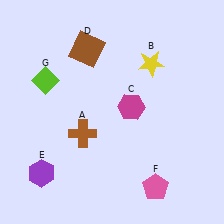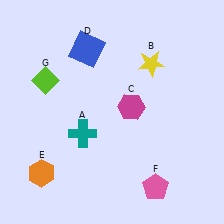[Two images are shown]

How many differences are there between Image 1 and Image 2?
There are 3 differences between the two images.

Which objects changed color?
A changed from brown to teal. D changed from brown to blue. E changed from purple to orange.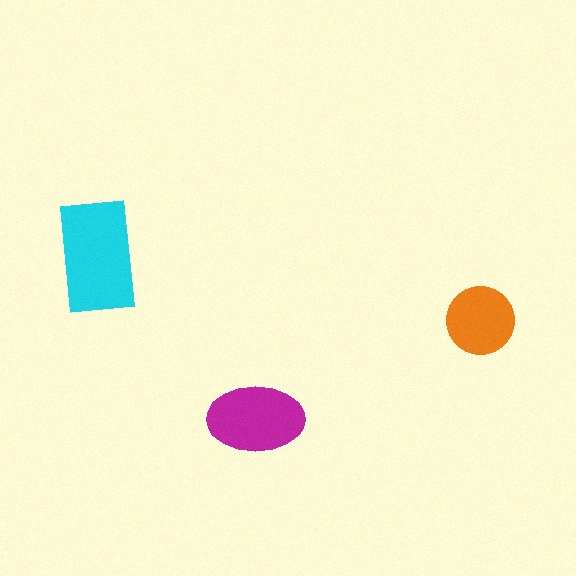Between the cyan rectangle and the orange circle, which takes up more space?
The cyan rectangle.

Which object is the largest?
The cyan rectangle.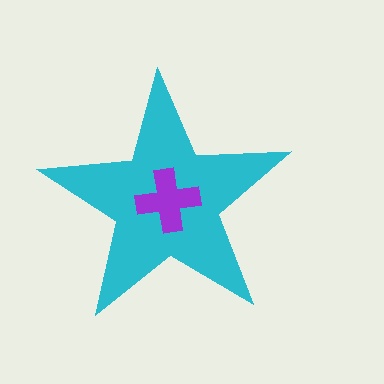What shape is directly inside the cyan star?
The purple cross.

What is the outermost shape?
The cyan star.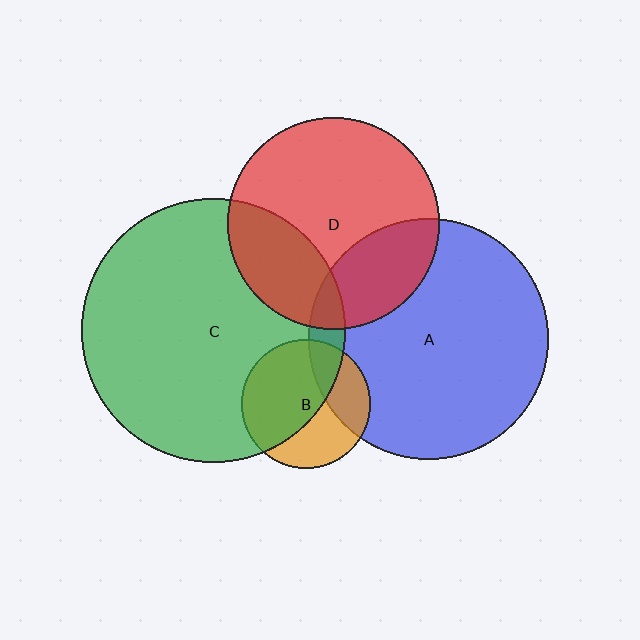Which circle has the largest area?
Circle C (green).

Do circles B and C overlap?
Yes.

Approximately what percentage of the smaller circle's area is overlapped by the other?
Approximately 60%.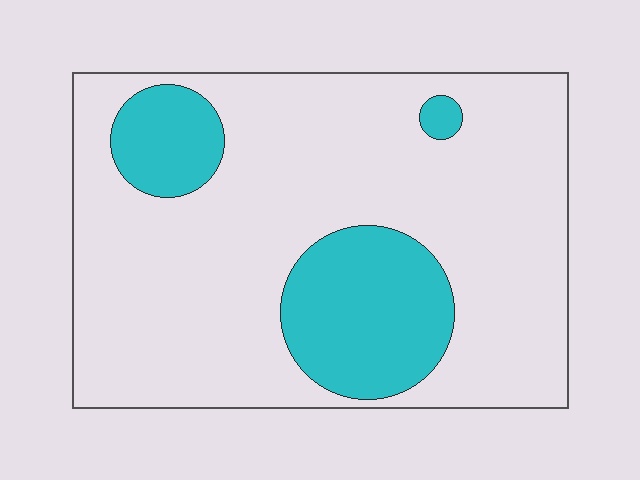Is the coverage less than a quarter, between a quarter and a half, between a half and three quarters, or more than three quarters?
Less than a quarter.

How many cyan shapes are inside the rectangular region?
3.